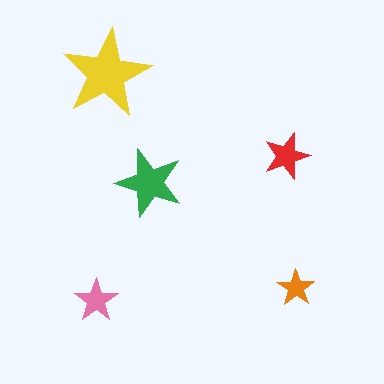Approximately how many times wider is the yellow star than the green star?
About 1.5 times wider.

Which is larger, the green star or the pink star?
The green one.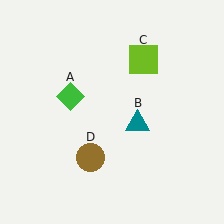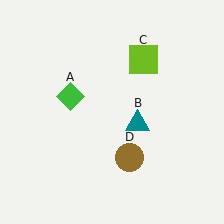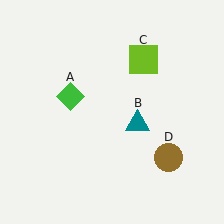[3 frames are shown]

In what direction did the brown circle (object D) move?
The brown circle (object D) moved right.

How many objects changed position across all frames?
1 object changed position: brown circle (object D).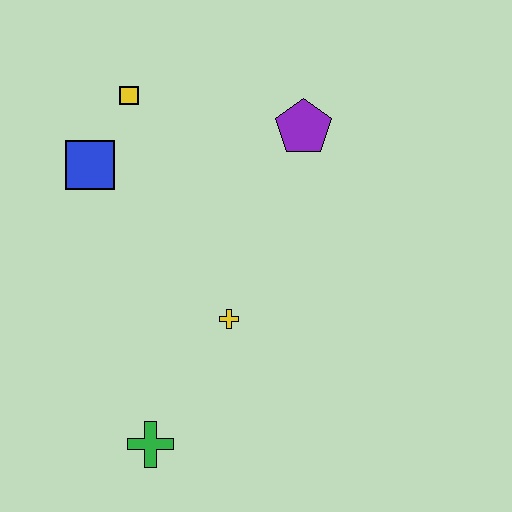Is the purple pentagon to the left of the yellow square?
No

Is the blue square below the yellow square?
Yes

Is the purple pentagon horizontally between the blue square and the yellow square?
No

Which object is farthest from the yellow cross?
The yellow square is farthest from the yellow cross.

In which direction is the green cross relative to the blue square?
The green cross is below the blue square.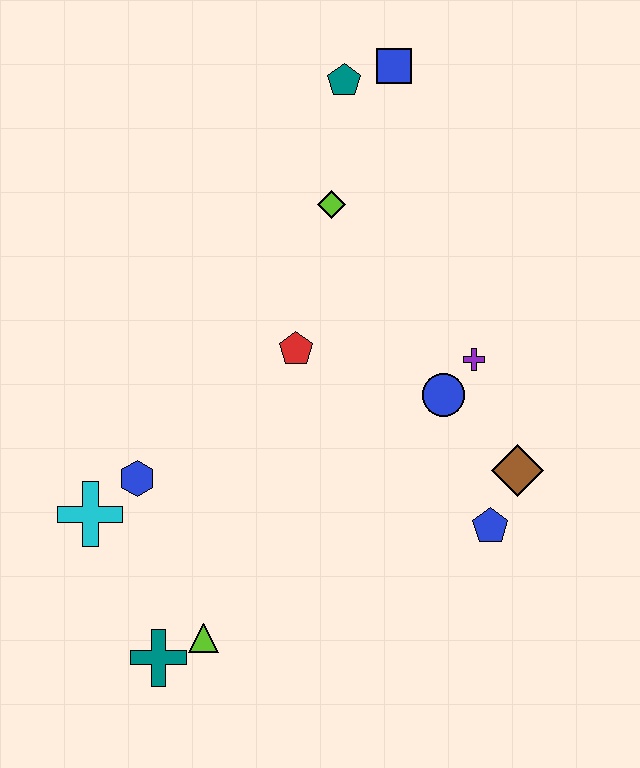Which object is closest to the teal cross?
The lime triangle is closest to the teal cross.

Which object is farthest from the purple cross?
The teal cross is farthest from the purple cross.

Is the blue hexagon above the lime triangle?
Yes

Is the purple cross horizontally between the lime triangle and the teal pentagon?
No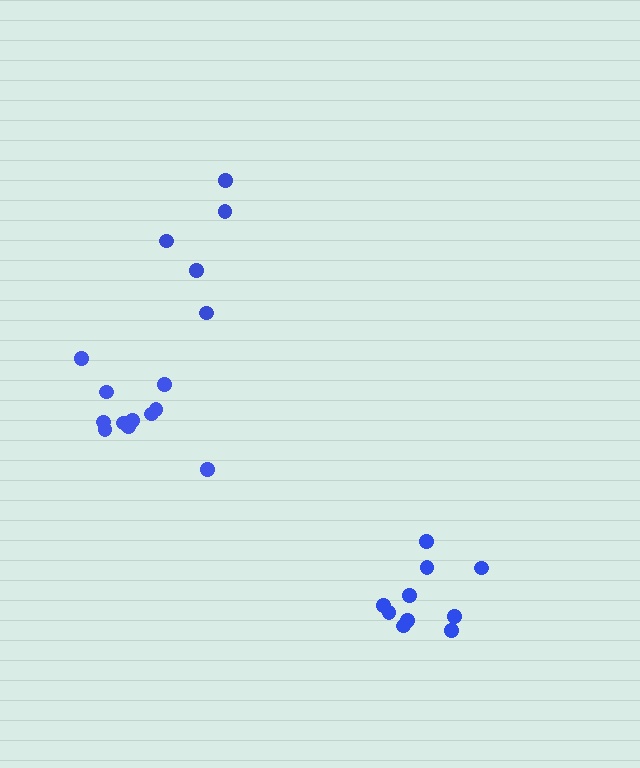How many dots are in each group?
Group 1: 11 dots, Group 2: 10 dots, Group 3: 5 dots (26 total).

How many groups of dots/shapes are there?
There are 3 groups.